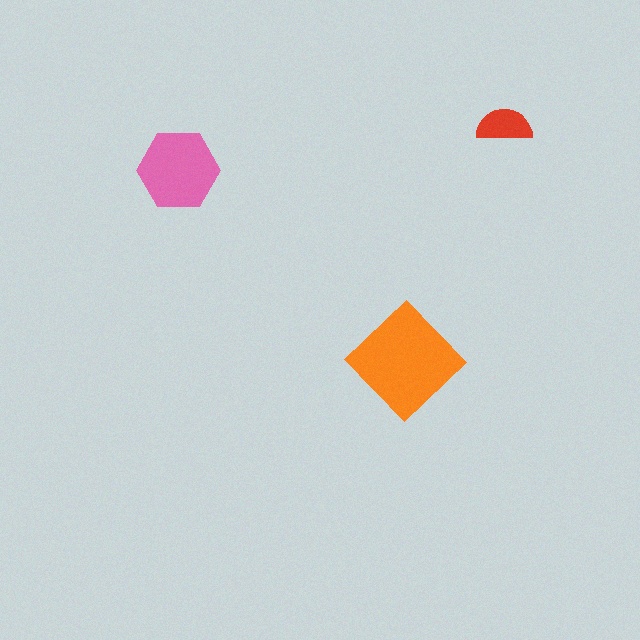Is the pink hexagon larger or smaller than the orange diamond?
Smaller.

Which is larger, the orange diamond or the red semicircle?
The orange diamond.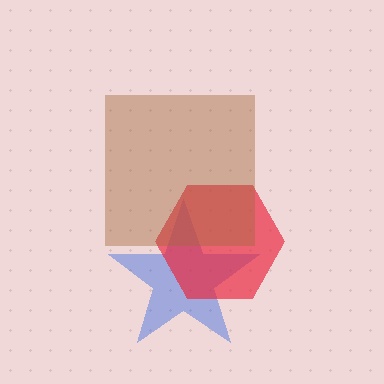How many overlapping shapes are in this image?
There are 3 overlapping shapes in the image.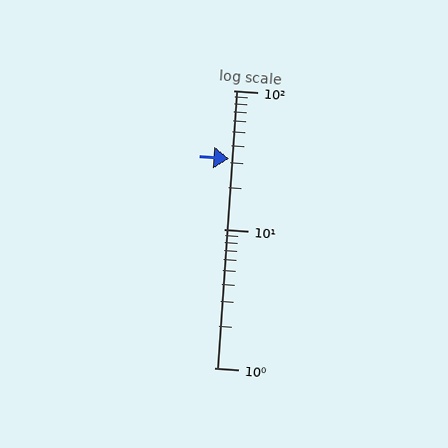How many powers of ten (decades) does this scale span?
The scale spans 2 decades, from 1 to 100.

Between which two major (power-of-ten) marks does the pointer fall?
The pointer is between 10 and 100.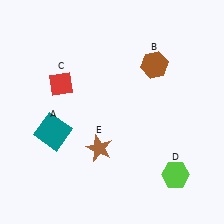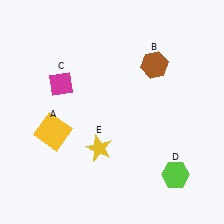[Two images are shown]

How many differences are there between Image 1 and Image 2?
There are 3 differences between the two images.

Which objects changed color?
A changed from teal to yellow. C changed from red to magenta. E changed from brown to yellow.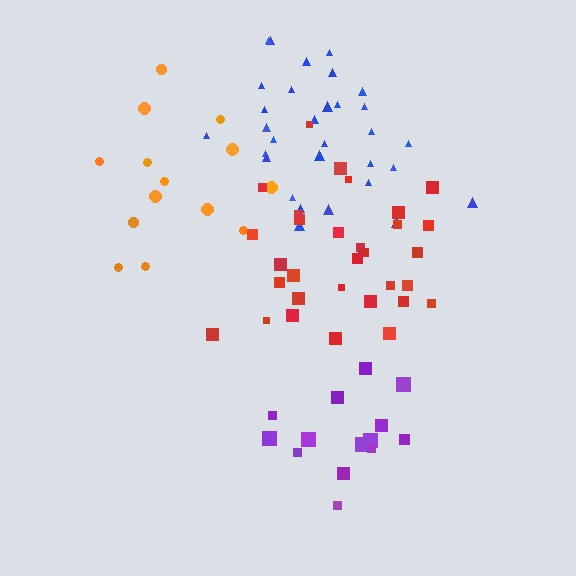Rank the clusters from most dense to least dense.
purple, blue, red, orange.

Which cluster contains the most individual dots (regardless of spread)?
Blue (32).